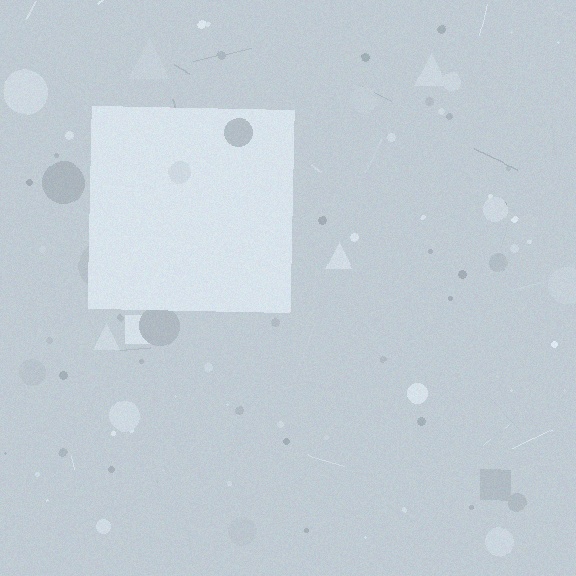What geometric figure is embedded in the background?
A square is embedded in the background.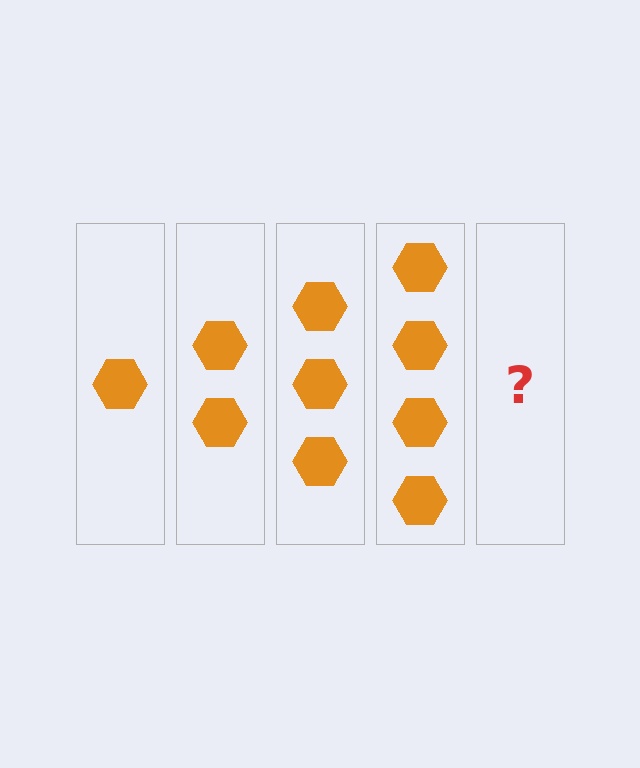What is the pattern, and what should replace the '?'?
The pattern is that each step adds one more hexagon. The '?' should be 5 hexagons.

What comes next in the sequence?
The next element should be 5 hexagons.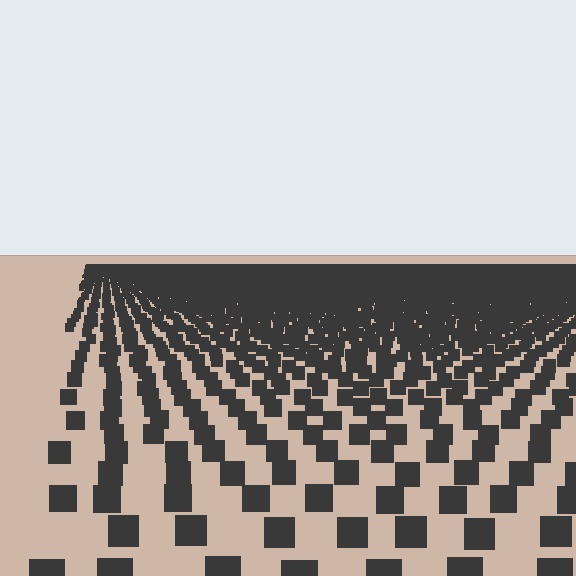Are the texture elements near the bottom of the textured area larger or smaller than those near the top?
Larger. Near the bottom, elements are closer to the viewer and appear at a bigger on-screen size.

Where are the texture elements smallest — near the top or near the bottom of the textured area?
Near the top.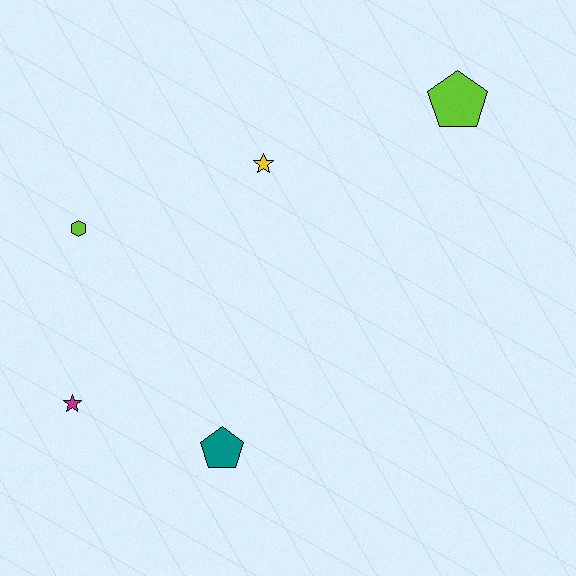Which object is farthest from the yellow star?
The magenta star is farthest from the yellow star.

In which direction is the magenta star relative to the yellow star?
The magenta star is below the yellow star.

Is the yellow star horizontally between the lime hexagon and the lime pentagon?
Yes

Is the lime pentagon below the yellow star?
No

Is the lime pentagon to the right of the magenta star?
Yes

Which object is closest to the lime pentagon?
The yellow star is closest to the lime pentagon.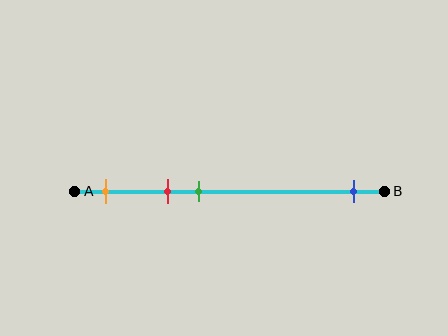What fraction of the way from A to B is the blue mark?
The blue mark is approximately 90% (0.9) of the way from A to B.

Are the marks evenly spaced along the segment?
No, the marks are not evenly spaced.